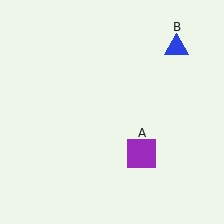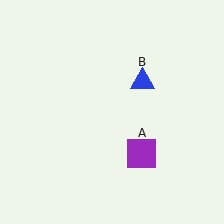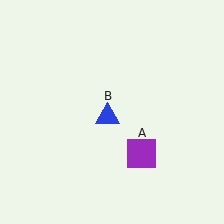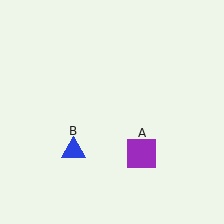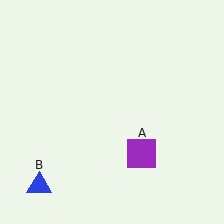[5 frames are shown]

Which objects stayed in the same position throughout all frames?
Purple square (object A) remained stationary.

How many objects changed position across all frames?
1 object changed position: blue triangle (object B).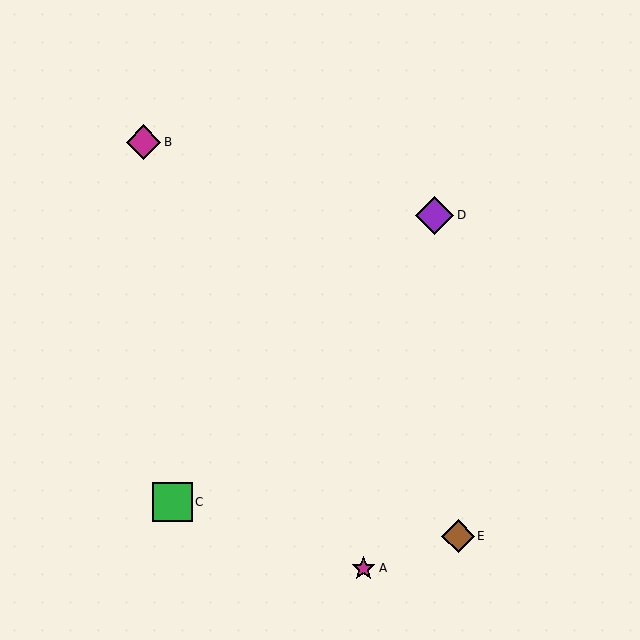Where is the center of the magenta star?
The center of the magenta star is at (364, 568).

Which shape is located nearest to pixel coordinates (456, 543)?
The brown diamond (labeled E) at (458, 536) is nearest to that location.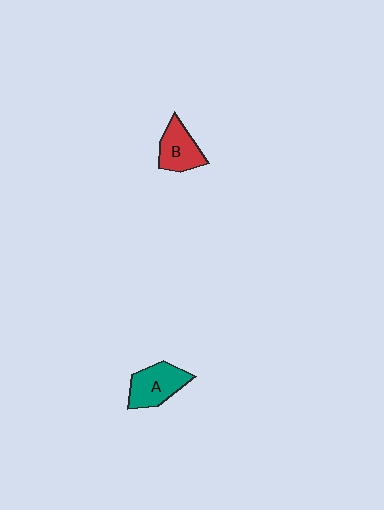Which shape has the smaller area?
Shape B (red).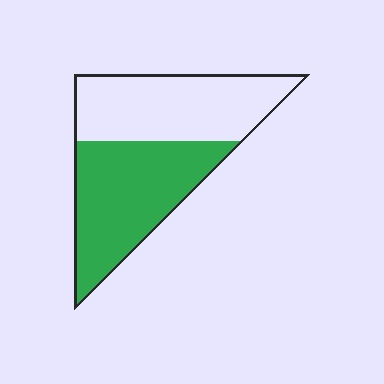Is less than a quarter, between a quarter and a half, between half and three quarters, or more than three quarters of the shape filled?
Between half and three quarters.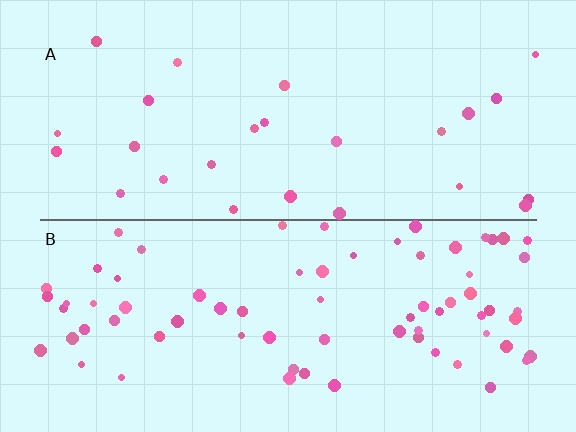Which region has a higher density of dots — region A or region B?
B (the bottom).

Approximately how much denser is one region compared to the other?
Approximately 2.9× — region B over region A.